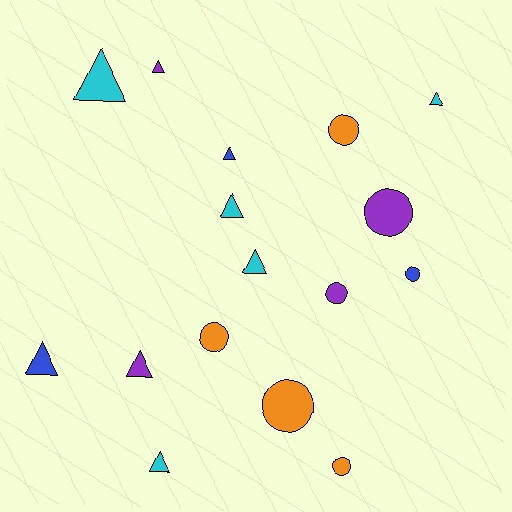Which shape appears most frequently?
Triangle, with 9 objects.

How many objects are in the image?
There are 16 objects.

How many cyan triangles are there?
There are 5 cyan triangles.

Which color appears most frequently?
Cyan, with 5 objects.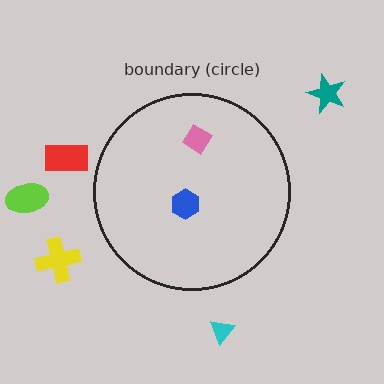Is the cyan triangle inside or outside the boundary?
Outside.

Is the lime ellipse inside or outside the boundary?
Outside.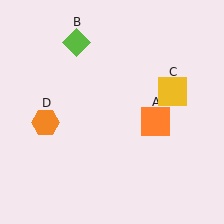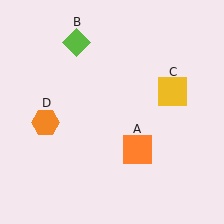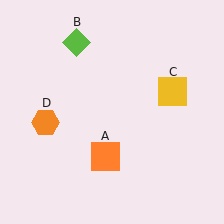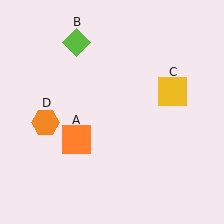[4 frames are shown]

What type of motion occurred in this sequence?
The orange square (object A) rotated clockwise around the center of the scene.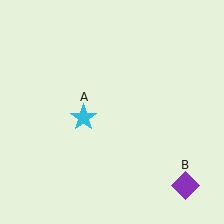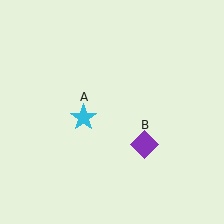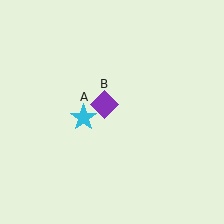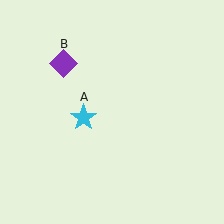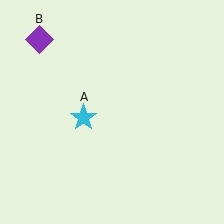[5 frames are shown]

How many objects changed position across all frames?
1 object changed position: purple diamond (object B).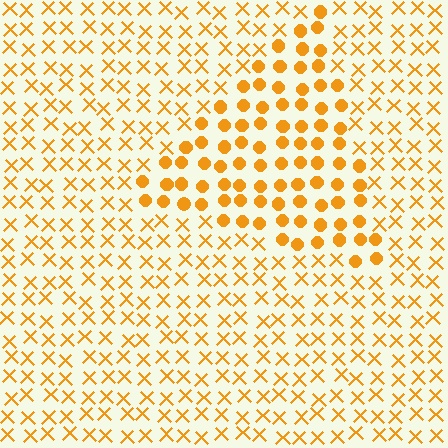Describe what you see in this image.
The image is filled with small orange elements arranged in a uniform grid. A triangle-shaped region contains circles, while the surrounding area contains X marks. The boundary is defined purely by the change in element shape.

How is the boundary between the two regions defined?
The boundary is defined by a change in element shape: circles inside vs. X marks outside. All elements share the same color and spacing.